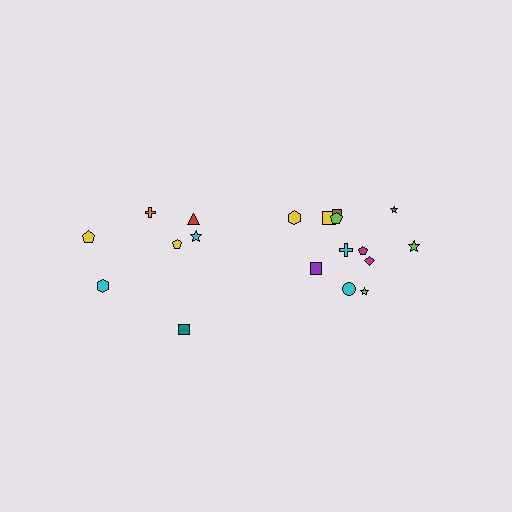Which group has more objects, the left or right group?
The right group.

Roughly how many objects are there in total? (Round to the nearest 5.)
Roughly 20 objects in total.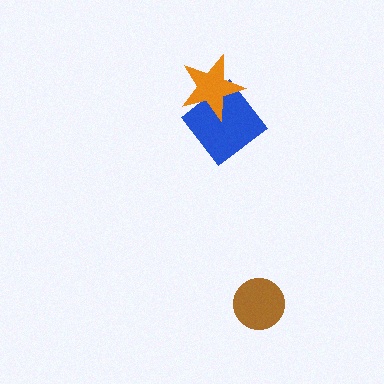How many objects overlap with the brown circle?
0 objects overlap with the brown circle.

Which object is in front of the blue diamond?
The orange star is in front of the blue diamond.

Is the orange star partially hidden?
No, no other shape covers it.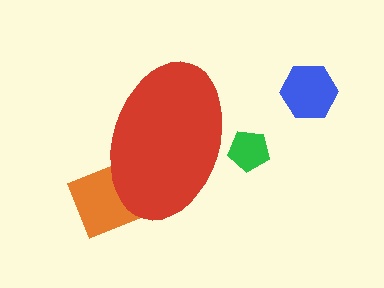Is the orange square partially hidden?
Yes, the orange square is partially hidden behind the red ellipse.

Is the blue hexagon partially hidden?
No, the blue hexagon is fully visible.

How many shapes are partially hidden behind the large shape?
2 shapes are partially hidden.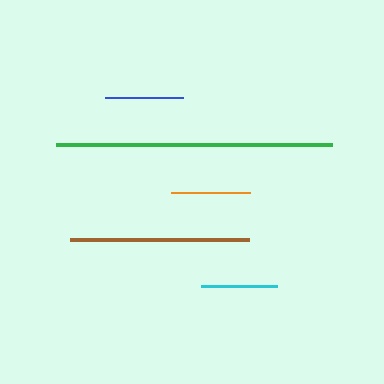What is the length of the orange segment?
The orange segment is approximately 79 pixels long.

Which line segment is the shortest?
The cyan line is the shortest at approximately 76 pixels.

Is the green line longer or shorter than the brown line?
The green line is longer than the brown line.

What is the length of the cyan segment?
The cyan segment is approximately 76 pixels long.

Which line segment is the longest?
The green line is the longest at approximately 276 pixels.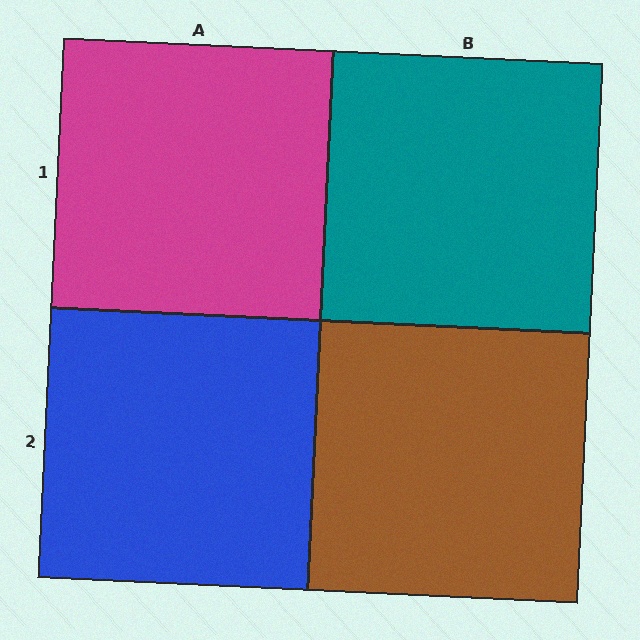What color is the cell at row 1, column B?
Teal.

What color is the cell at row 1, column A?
Magenta.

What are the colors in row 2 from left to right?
Blue, brown.